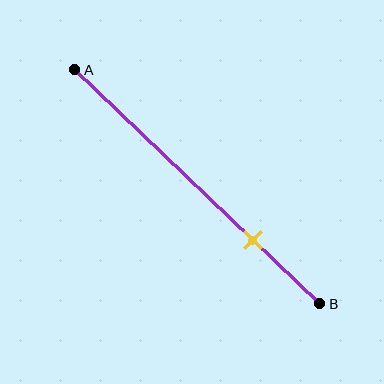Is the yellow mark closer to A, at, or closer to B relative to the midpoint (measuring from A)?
The yellow mark is closer to point B than the midpoint of segment AB.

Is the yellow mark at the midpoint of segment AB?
No, the mark is at about 75% from A, not at the 50% midpoint.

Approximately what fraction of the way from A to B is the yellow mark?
The yellow mark is approximately 75% of the way from A to B.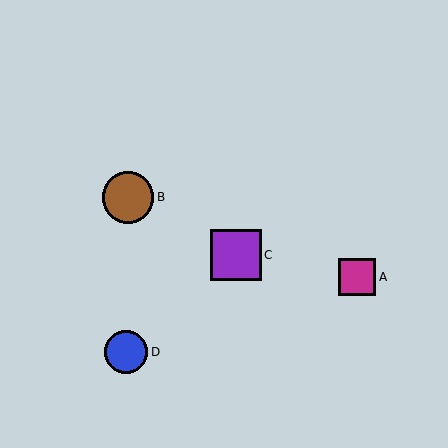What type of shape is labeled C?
Shape C is a purple square.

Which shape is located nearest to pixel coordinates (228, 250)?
The purple square (labeled C) at (236, 255) is nearest to that location.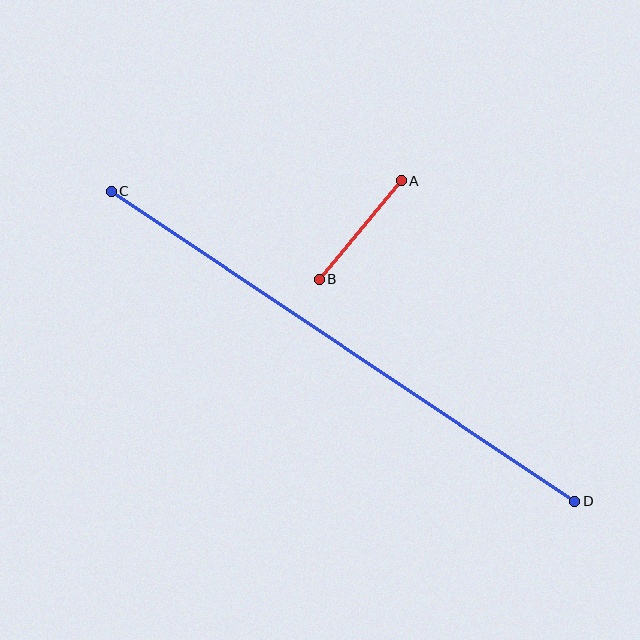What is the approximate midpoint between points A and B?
The midpoint is at approximately (360, 230) pixels.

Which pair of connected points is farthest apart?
Points C and D are farthest apart.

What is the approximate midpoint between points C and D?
The midpoint is at approximately (343, 346) pixels.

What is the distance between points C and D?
The distance is approximately 558 pixels.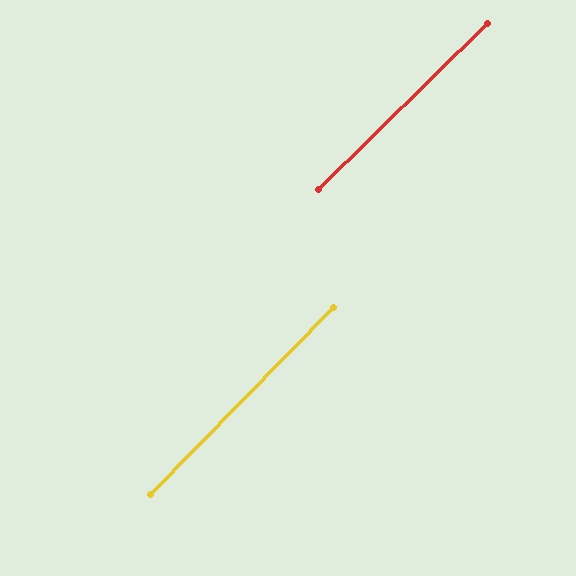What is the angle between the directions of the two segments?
Approximately 1 degree.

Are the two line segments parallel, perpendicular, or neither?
Parallel — their directions differ by only 1.2°.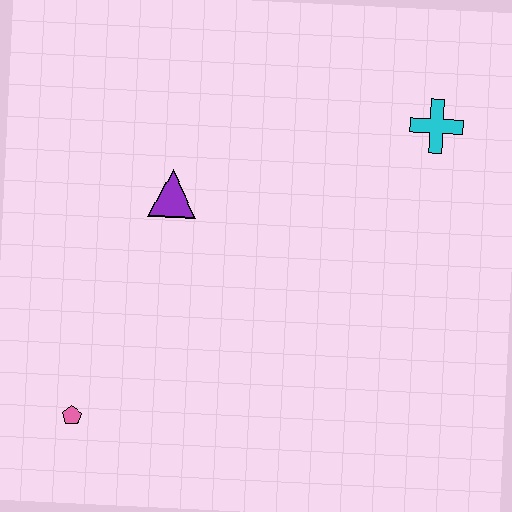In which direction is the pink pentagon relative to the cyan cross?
The pink pentagon is to the left of the cyan cross.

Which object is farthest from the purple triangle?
The cyan cross is farthest from the purple triangle.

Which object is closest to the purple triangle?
The pink pentagon is closest to the purple triangle.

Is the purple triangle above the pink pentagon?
Yes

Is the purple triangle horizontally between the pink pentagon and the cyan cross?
Yes